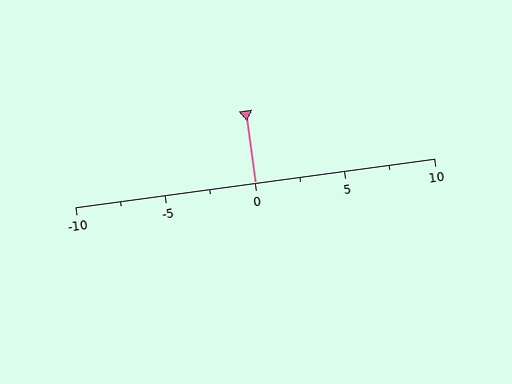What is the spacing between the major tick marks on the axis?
The major ticks are spaced 5 apart.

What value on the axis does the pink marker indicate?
The marker indicates approximately 0.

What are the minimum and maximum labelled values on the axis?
The axis runs from -10 to 10.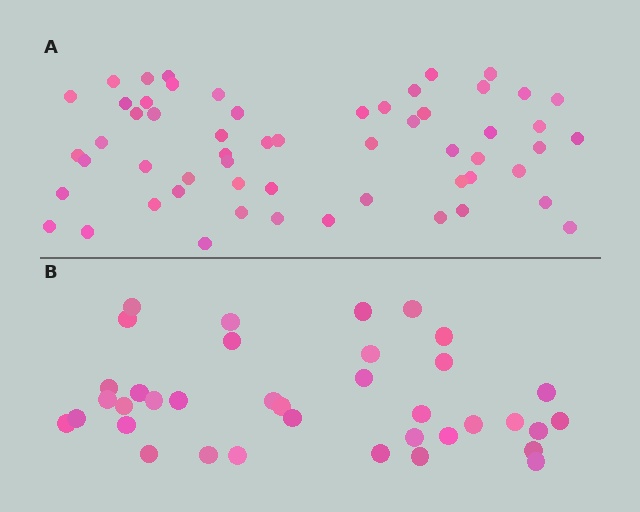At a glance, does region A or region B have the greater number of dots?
Region A (the top region) has more dots.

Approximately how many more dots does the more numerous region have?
Region A has approximately 20 more dots than region B.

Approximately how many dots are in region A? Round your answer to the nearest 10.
About 60 dots. (The exact count is 57, which rounds to 60.)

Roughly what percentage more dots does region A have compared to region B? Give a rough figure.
About 55% more.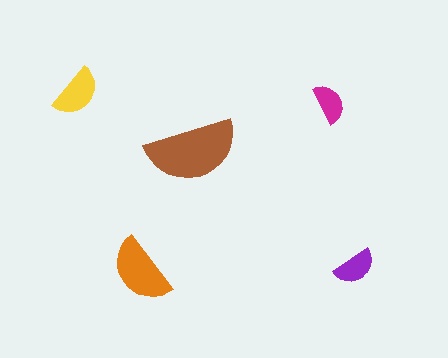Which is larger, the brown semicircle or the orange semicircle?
The brown one.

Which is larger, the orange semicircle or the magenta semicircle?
The orange one.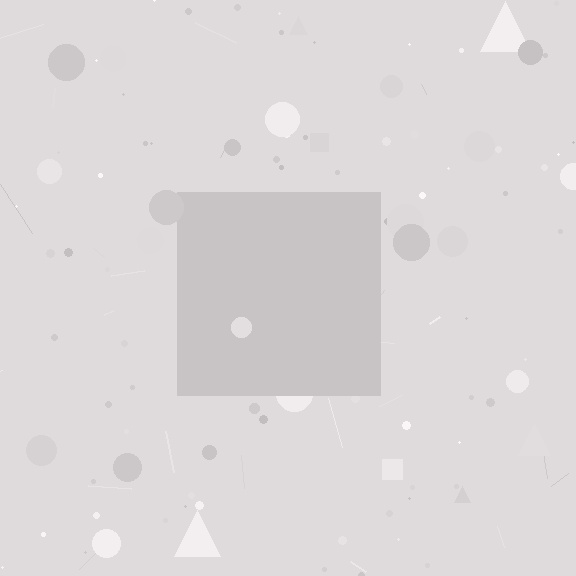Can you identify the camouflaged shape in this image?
The camouflaged shape is a square.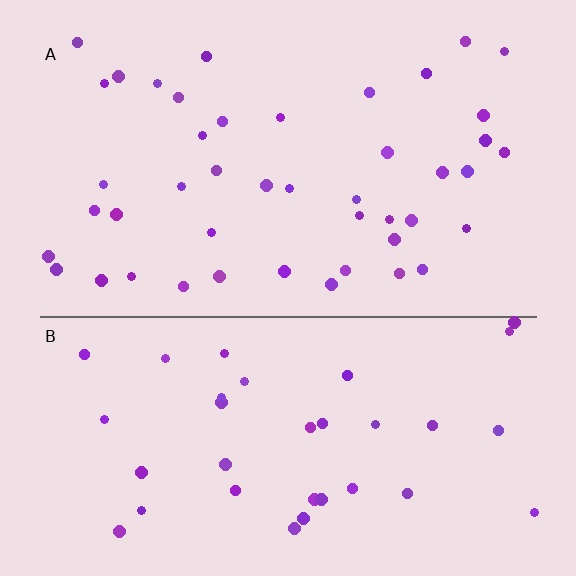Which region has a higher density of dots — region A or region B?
A (the top).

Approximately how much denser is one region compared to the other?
Approximately 1.3× — region A over region B.